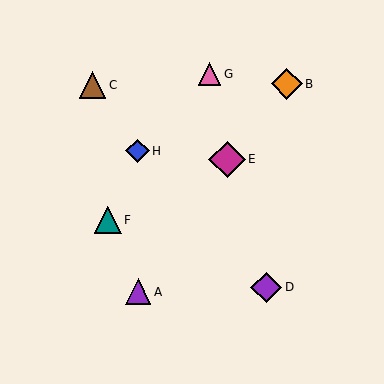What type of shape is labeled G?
Shape G is a pink triangle.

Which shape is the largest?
The magenta diamond (labeled E) is the largest.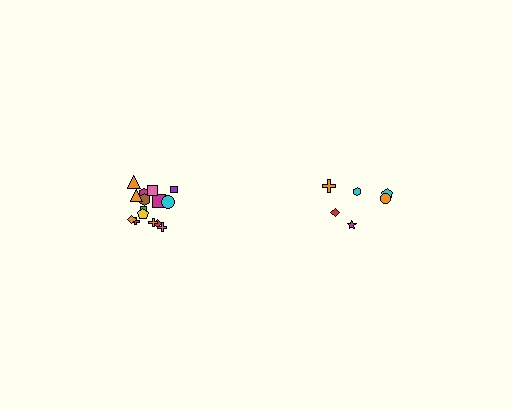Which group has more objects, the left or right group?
The left group.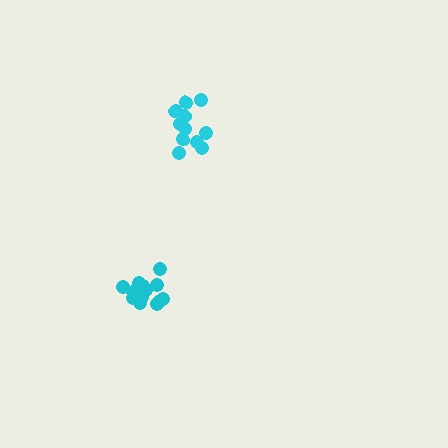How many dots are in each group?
Group 1: 13 dots, Group 2: 12 dots (25 total).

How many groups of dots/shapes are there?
There are 2 groups.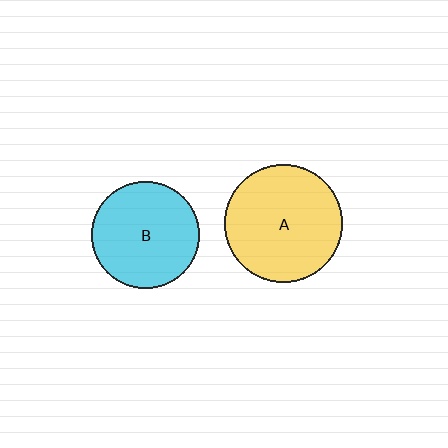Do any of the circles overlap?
No, none of the circles overlap.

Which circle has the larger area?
Circle A (yellow).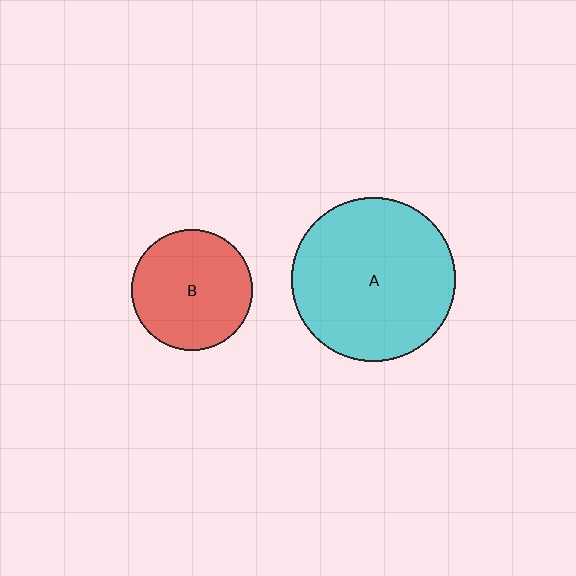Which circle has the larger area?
Circle A (cyan).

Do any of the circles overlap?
No, none of the circles overlap.